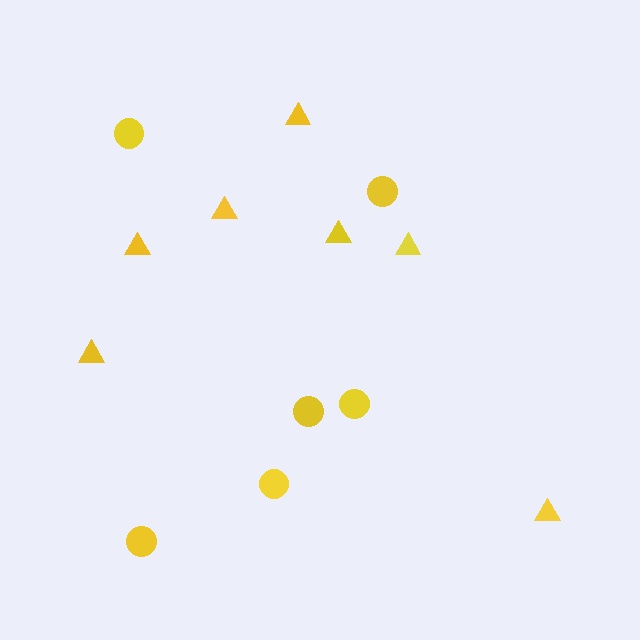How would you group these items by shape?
There are 2 groups: one group of triangles (7) and one group of circles (6).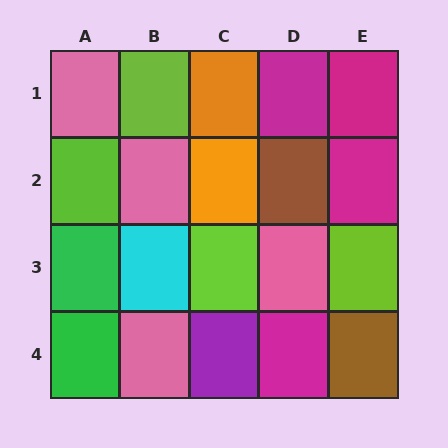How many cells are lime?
4 cells are lime.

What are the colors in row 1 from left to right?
Pink, lime, orange, magenta, magenta.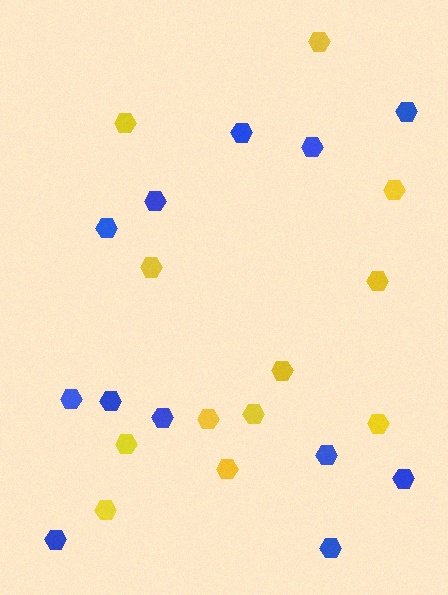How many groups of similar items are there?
There are 2 groups: one group of yellow hexagons (12) and one group of blue hexagons (12).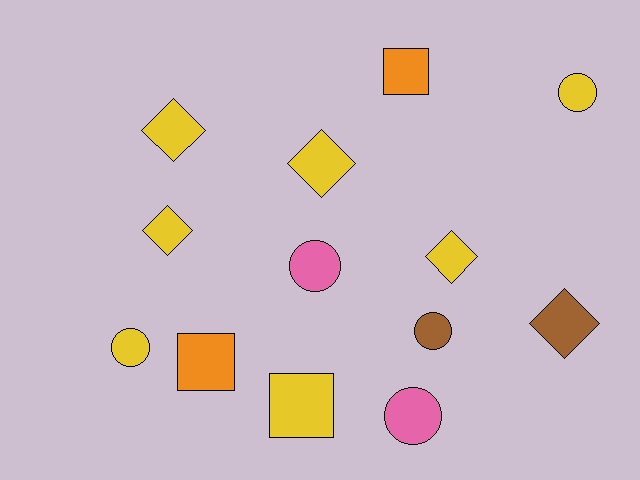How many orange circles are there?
There are no orange circles.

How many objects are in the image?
There are 13 objects.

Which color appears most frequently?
Yellow, with 7 objects.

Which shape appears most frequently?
Diamond, with 5 objects.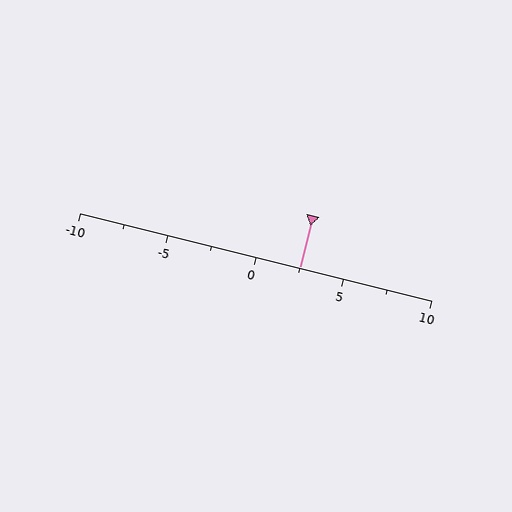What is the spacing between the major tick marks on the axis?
The major ticks are spaced 5 apart.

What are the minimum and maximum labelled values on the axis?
The axis runs from -10 to 10.